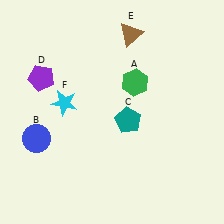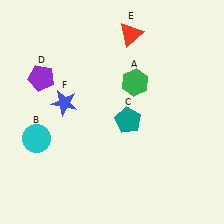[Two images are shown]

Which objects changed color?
B changed from blue to cyan. E changed from brown to red. F changed from cyan to blue.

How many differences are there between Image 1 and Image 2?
There are 3 differences between the two images.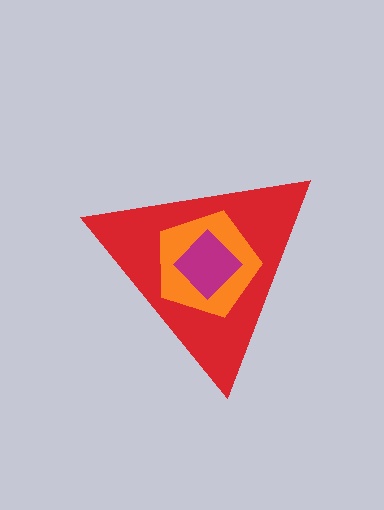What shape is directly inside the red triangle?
The orange pentagon.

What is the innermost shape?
The magenta diamond.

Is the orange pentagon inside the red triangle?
Yes.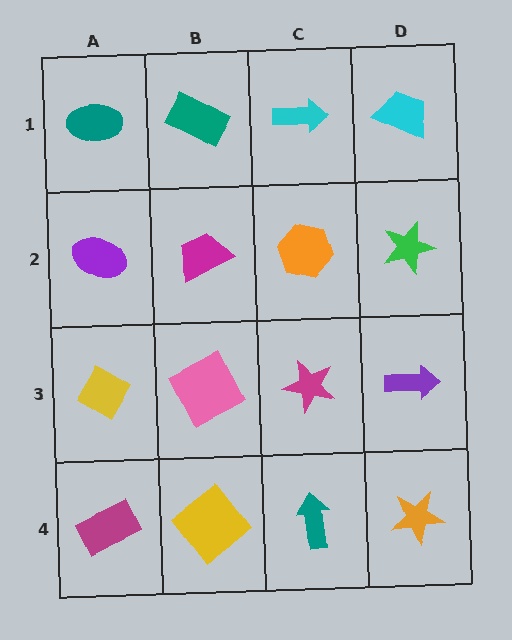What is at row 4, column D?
An orange star.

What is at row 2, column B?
A magenta trapezoid.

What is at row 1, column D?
A cyan trapezoid.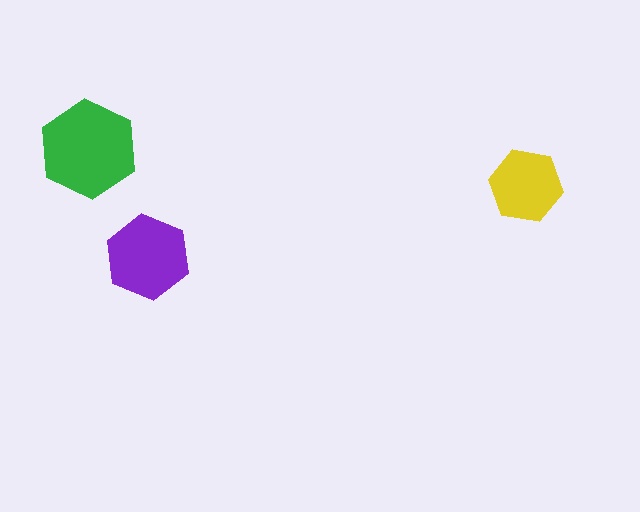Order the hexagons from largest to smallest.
the green one, the purple one, the yellow one.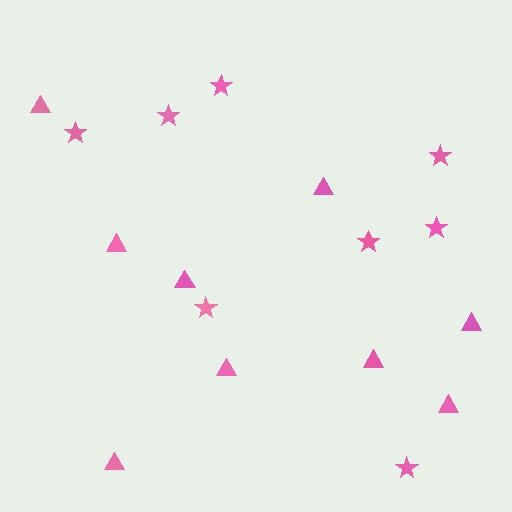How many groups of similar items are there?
There are 2 groups: one group of stars (8) and one group of triangles (9).